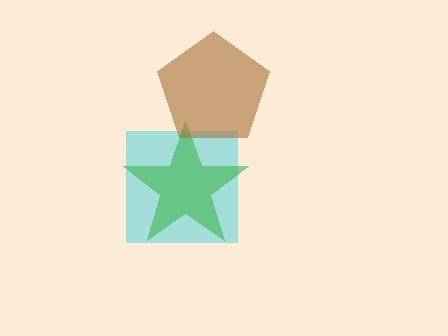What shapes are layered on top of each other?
The layered shapes are: a cyan square, a green star, a brown pentagon.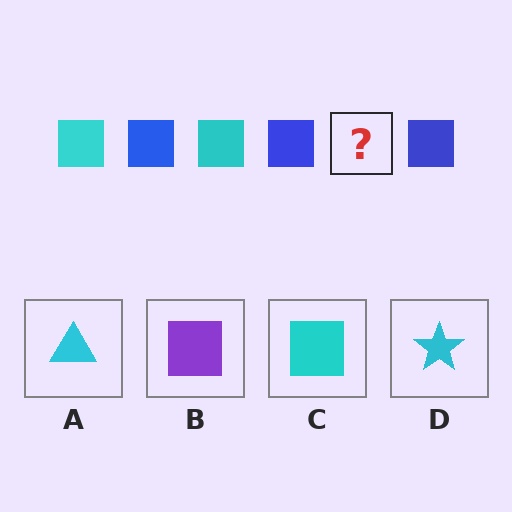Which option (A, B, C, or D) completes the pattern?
C.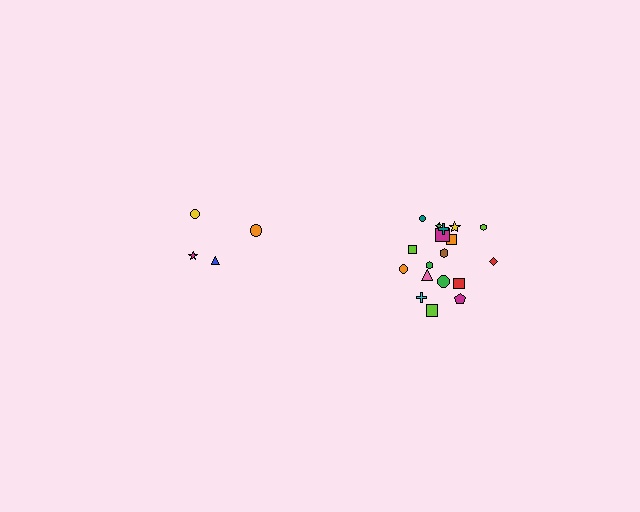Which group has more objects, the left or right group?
The right group.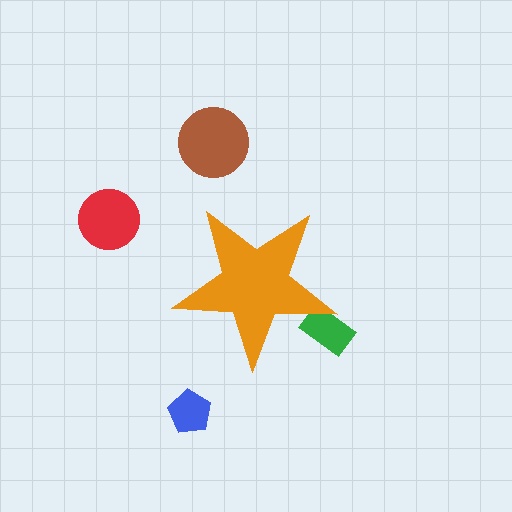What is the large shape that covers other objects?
An orange star.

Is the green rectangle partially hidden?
Yes, the green rectangle is partially hidden behind the orange star.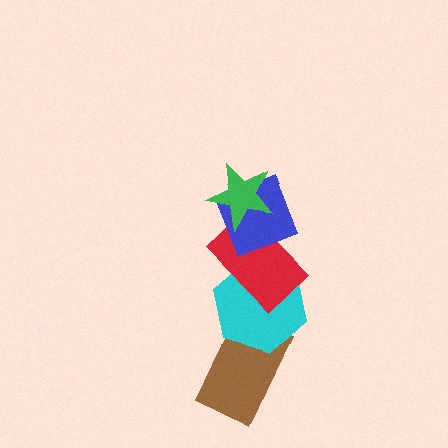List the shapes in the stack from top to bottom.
From top to bottom: the green star, the blue diamond, the red rectangle, the cyan hexagon, the brown rectangle.